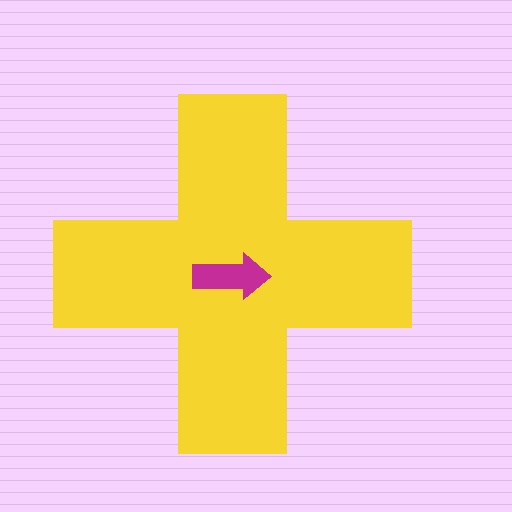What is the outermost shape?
The yellow cross.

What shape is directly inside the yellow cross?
The magenta arrow.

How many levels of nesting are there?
2.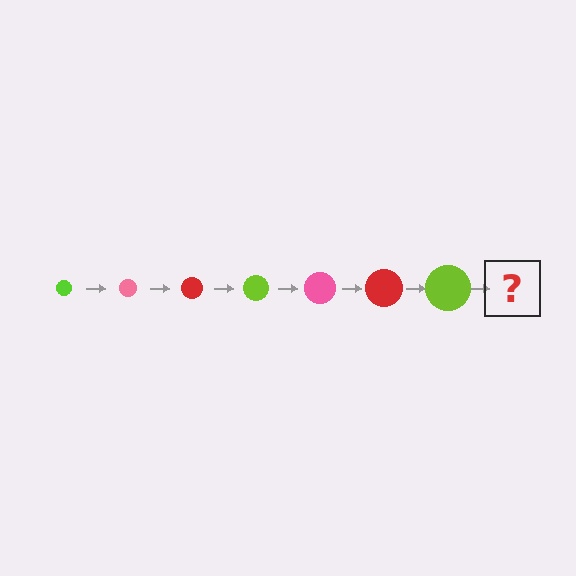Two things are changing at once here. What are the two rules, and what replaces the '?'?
The two rules are that the circle grows larger each step and the color cycles through lime, pink, and red. The '?' should be a pink circle, larger than the previous one.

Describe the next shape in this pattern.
It should be a pink circle, larger than the previous one.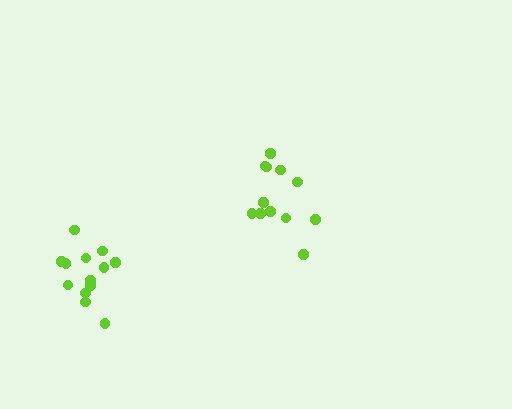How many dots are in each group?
Group 1: 12 dots, Group 2: 13 dots (25 total).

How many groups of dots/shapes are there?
There are 2 groups.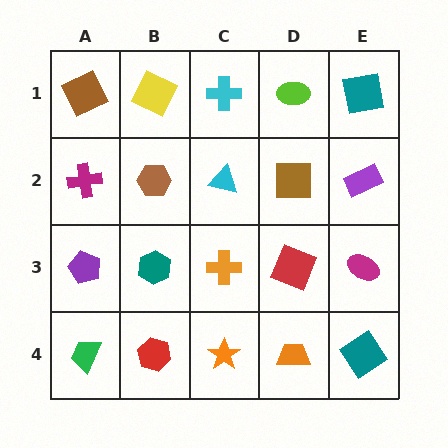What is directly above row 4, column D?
A red square.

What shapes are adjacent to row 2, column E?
A teal square (row 1, column E), a magenta ellipse (row 3, column E), a brown square (row 2, column D).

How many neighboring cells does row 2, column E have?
3.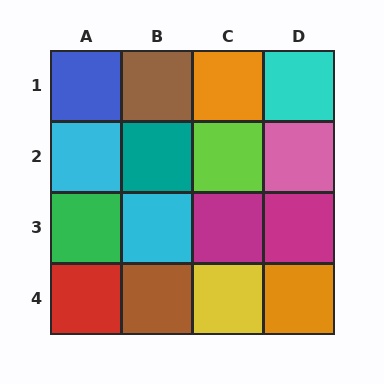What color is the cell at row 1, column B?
Brown.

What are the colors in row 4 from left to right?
Red, brown, yellow, orange.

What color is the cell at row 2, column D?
Pink.